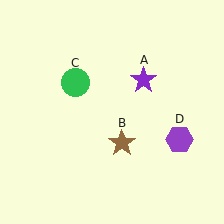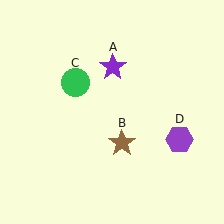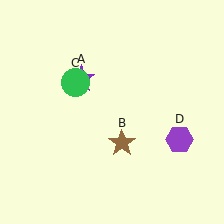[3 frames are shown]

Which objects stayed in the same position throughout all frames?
Brown star (object B) and green circle (object C) and purple hexagon (object D) remained stationary.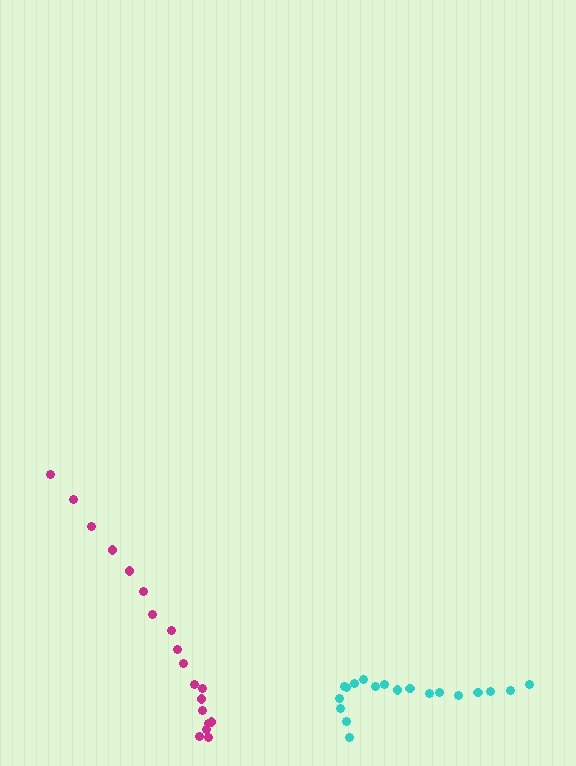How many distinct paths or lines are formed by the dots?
There are 2 distinct paths.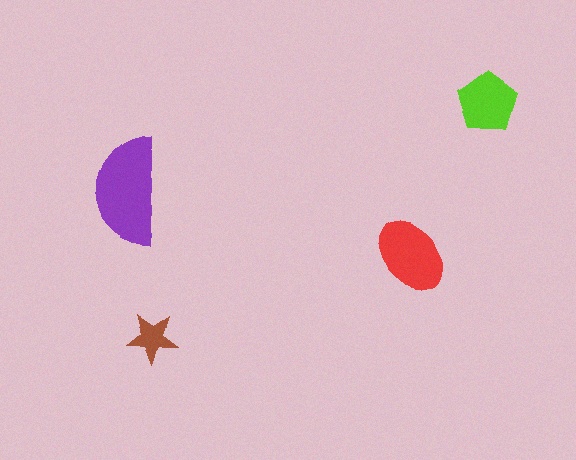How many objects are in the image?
There are 4 objects in the image.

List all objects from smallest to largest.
The brown star, the lime pentagon, the red ellipse, the purple semicircle.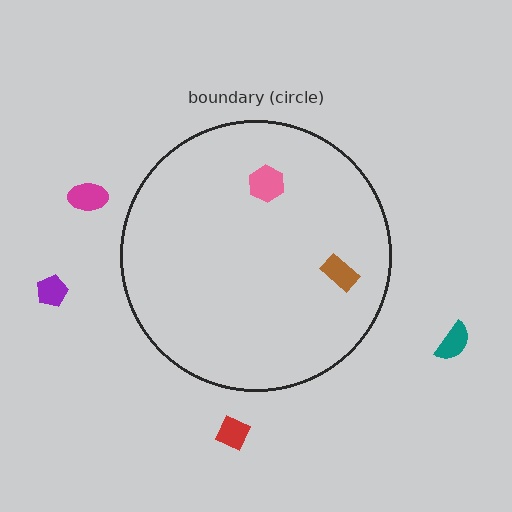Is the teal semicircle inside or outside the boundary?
Outside.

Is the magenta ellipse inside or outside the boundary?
Outside.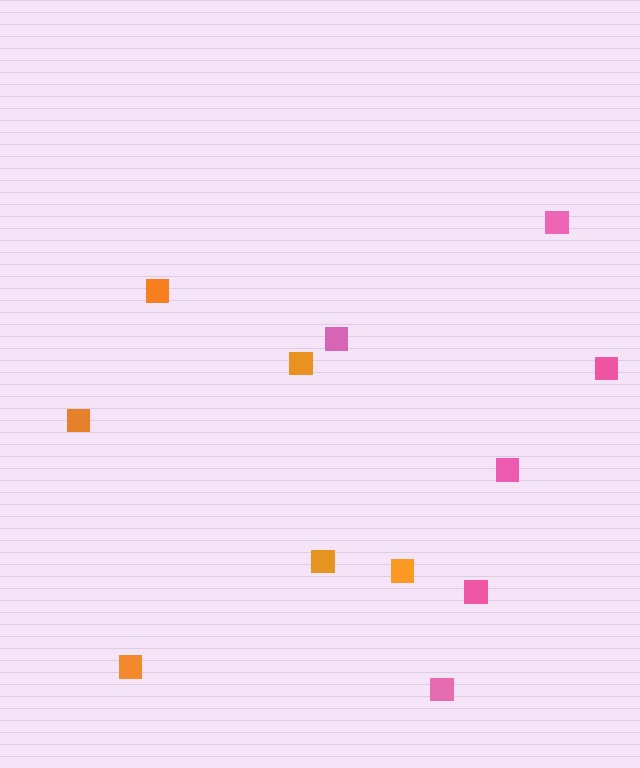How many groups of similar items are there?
There are 2 groups: one group of pink squares (6) and one group of orange squares (6).